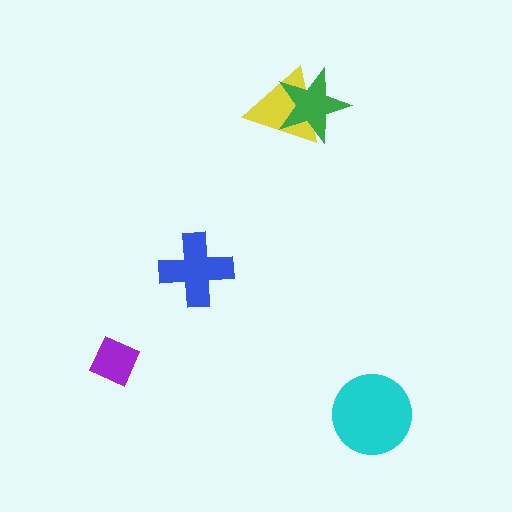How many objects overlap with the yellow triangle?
1 object overlaps with the yellow triangle.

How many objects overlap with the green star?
1 object overlaps with the green star.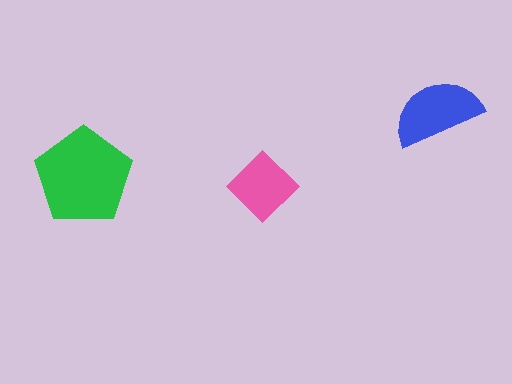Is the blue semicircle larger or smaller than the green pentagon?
Smaller.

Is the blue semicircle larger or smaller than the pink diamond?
Larger.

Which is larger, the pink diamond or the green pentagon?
The green pentagon.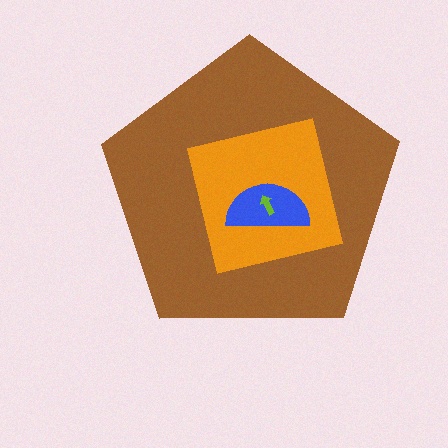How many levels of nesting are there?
4.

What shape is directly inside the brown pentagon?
The orange square.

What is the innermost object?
The lime arrow.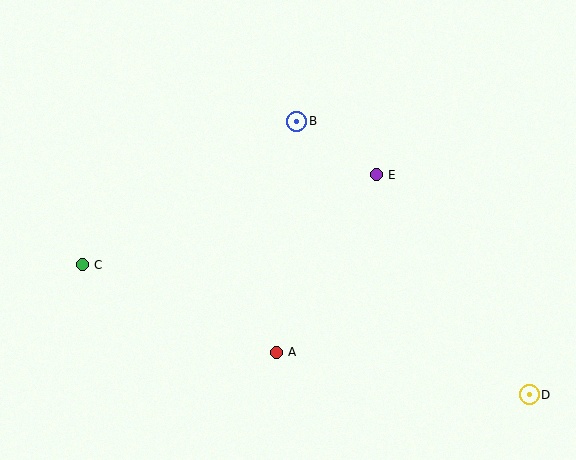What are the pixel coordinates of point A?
Point A is at (276, 352).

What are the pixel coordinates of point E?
Point E is at (376, 175).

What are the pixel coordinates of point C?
Point C is at (82, 265).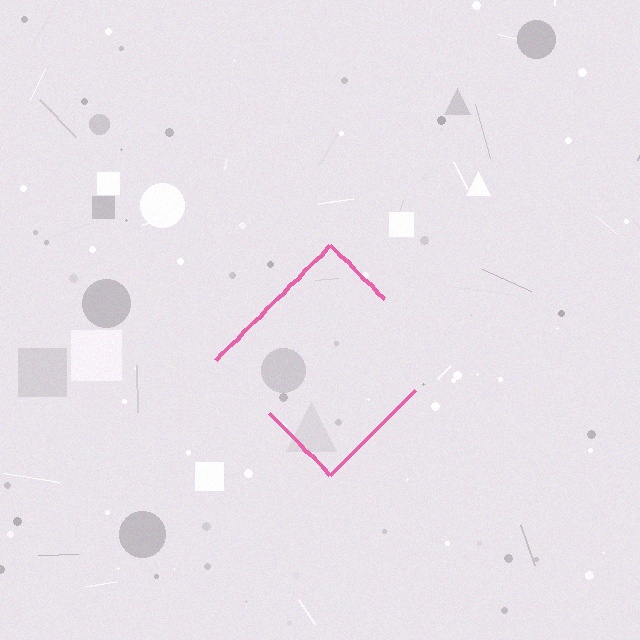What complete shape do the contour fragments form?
The contour fragments form a diamond.